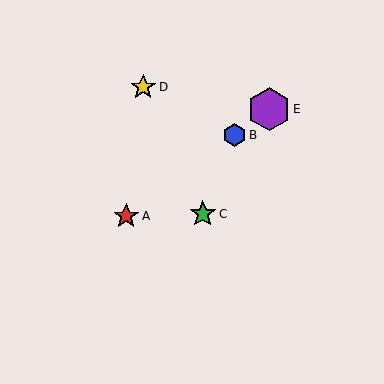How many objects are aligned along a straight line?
3 objects (A, B, E) are aligned along a straight line.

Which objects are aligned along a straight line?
Objects A, B, E are aligned along a straight line.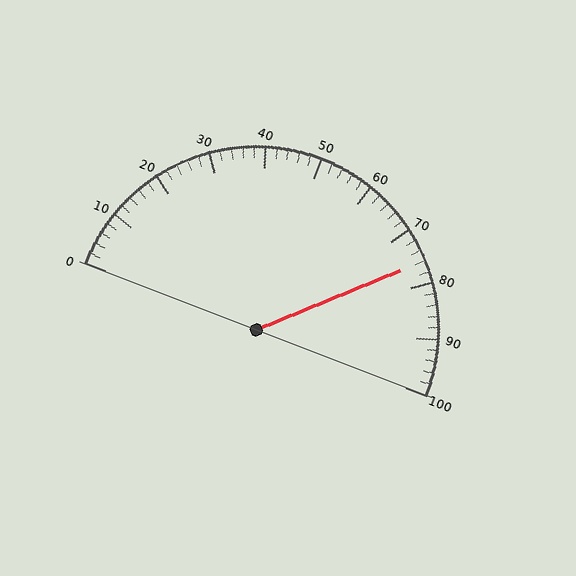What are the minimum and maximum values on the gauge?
The gauge ranges from 0 to 100.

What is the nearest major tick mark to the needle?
The nearest major tick mark is 80.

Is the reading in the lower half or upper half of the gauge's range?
The reading is in the upper half of the range (0 to 100).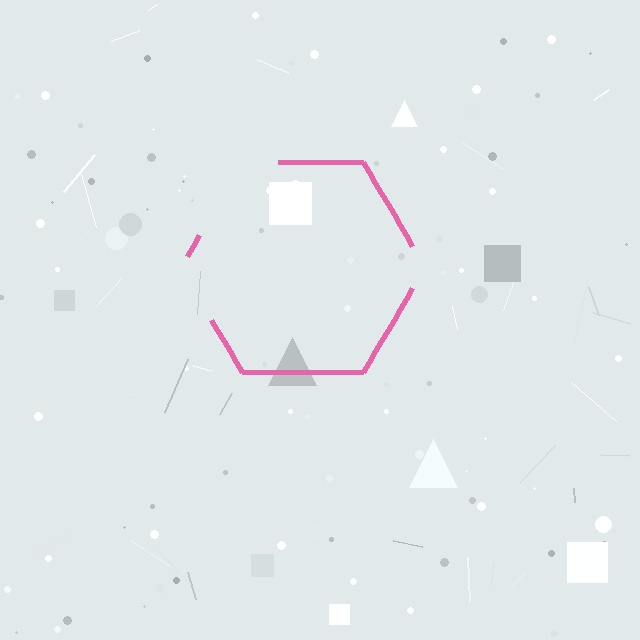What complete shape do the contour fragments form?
The contour fragments form a hexagon.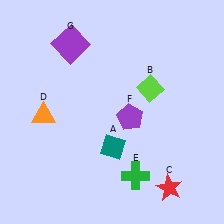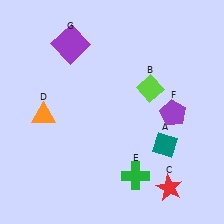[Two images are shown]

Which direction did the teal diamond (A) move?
The teal diamond (A) moved right.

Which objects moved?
The objects that moved are: the teal diamond (A), the purple pentagon (F).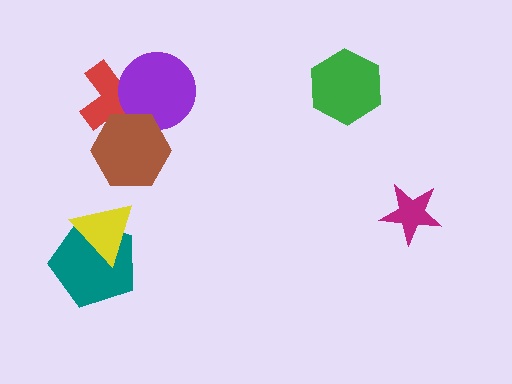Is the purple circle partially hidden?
Yes, it is partially covered by another shape.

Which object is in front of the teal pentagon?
The yellow triangle is in front of the teal pentagon.